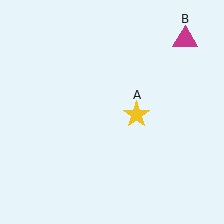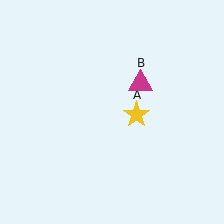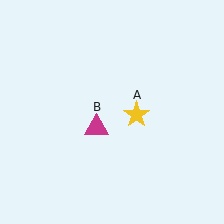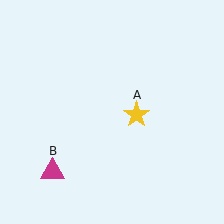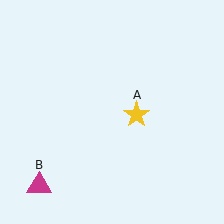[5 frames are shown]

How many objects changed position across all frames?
1 object changed position: magenta triangle (object B).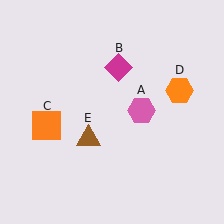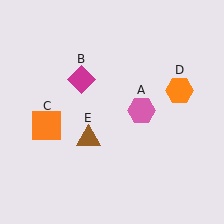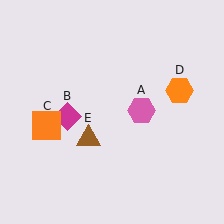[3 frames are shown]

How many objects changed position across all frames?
1 object changed position: magenta diamond (object B).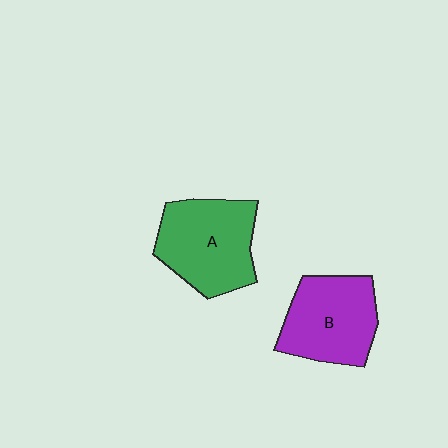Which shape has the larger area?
Shape A (green).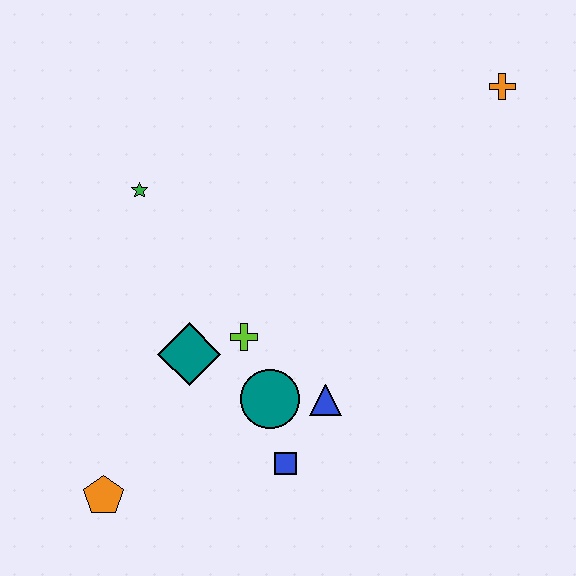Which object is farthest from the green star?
The orange cross is farthest from the green star.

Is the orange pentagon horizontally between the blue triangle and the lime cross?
No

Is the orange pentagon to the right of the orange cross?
No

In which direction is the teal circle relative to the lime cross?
The teal circle is below the lime cross.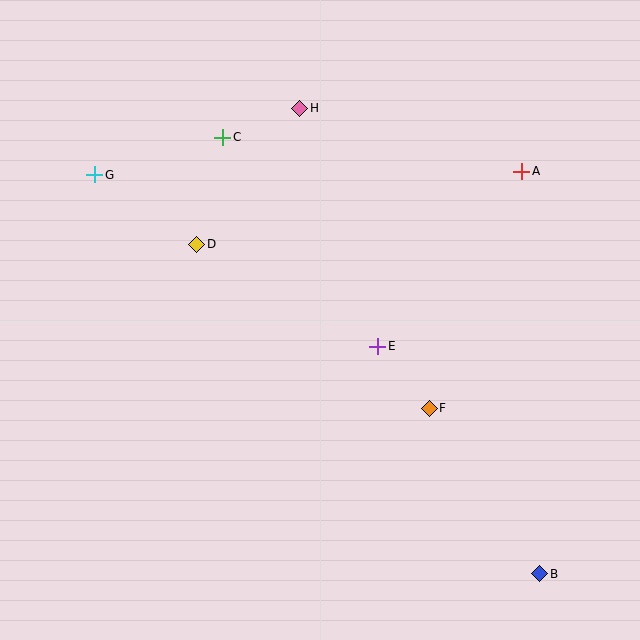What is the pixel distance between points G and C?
The distance between G and C is 133 pixels.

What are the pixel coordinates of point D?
Point D is at (197, 244).